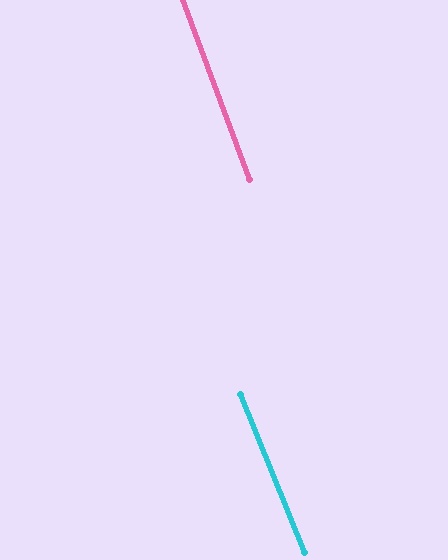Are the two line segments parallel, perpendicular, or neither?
Parallel — their directions differ by only 1.9°.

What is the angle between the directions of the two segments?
Approximately 2 degrees.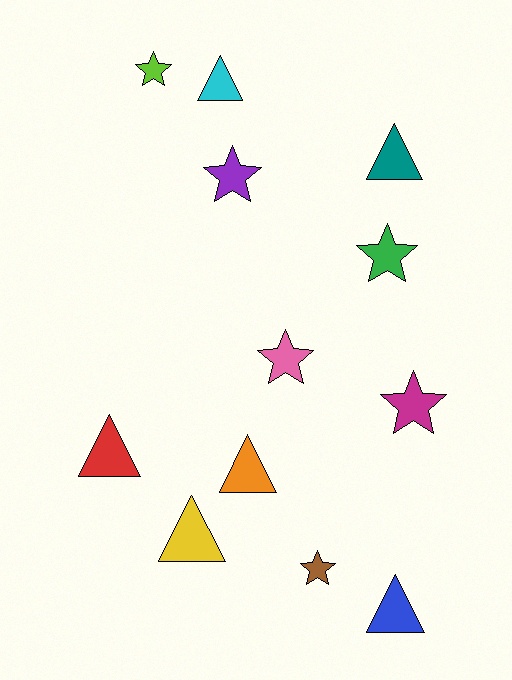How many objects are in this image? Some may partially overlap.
There are 12 objects.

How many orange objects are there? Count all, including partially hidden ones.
There is 1 orange object.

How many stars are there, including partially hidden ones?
There are 6 stars.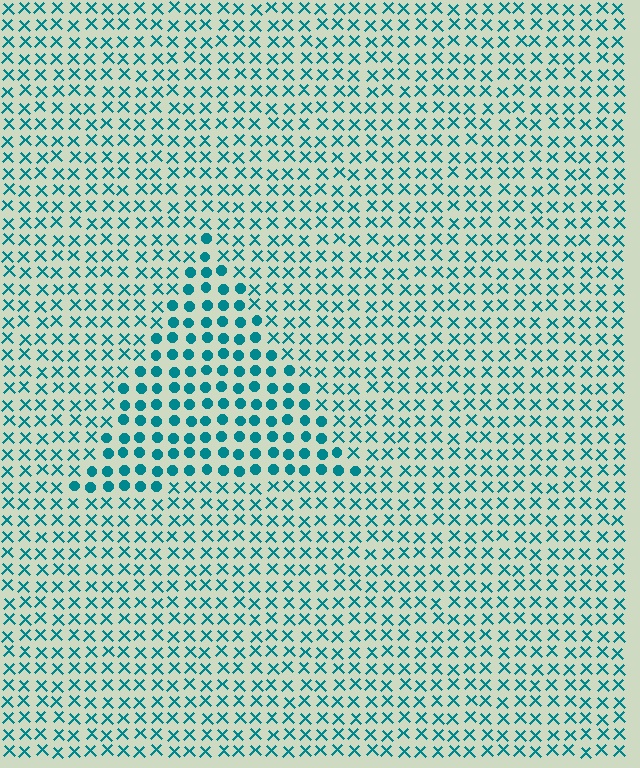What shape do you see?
I see a triangle.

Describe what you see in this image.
The image is filled with small teal elements arranged in a uniform grid. A triangle-shaped region contains circles, while the surrounding area contains X marks. The boundary is defined purely by the change in element shape.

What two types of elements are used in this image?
The image uses circles inside the triangle region and X marks outside it.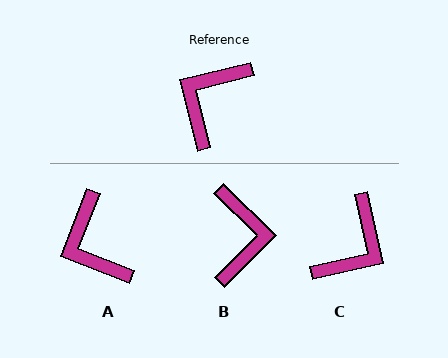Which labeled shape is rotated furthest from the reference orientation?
C, about 179 degrees away.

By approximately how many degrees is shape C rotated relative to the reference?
Approximately 179 degrees counter-clockwise.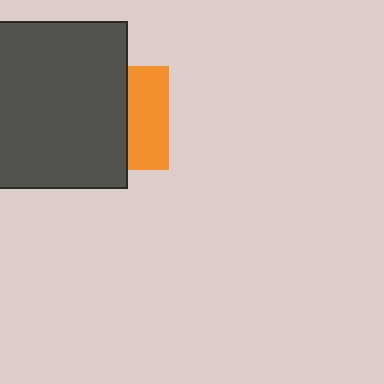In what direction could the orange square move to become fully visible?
The orange square could move right. That would shift it out from behind the dark gray square entirely.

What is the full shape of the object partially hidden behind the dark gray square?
The partially hidden object is an orange square.